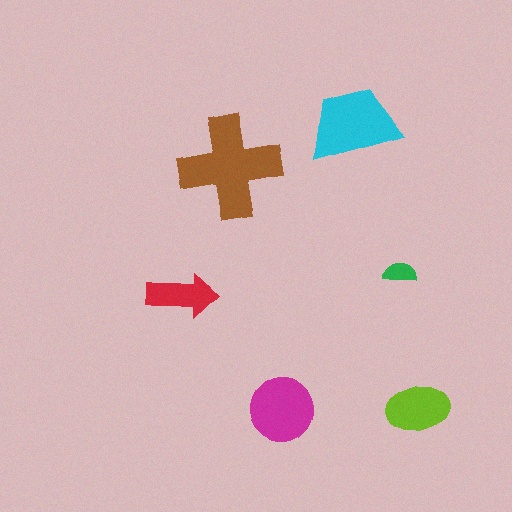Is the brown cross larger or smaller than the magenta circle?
Larger.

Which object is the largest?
The brown cross.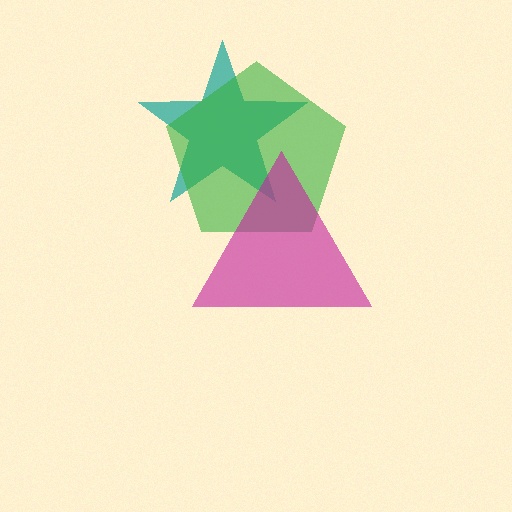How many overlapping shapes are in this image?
There are 3 overlapping shapes in the image.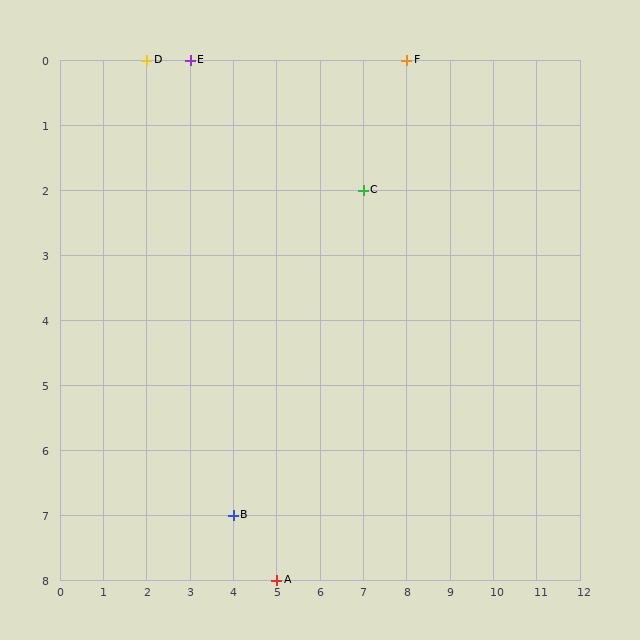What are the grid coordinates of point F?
Point F is at grid coordinates (8, 0).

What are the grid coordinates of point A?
Point A is at grid coordinates (5, 8).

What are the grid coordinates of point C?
Point C is at grid coordinates (7, 2).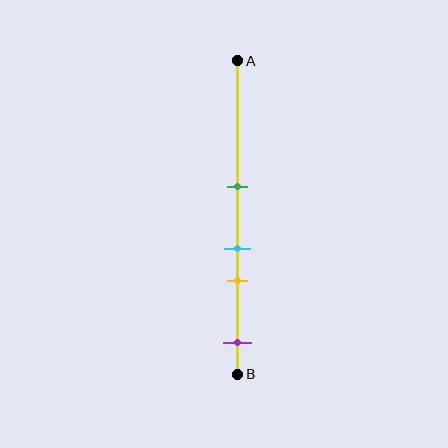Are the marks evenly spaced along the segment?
No, the marks are not evenly spaced.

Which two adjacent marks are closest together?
The cyan and yellow marks are the closest adjacent pair.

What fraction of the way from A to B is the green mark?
The green mark is approximately 40% (0.4) of the way from A to B.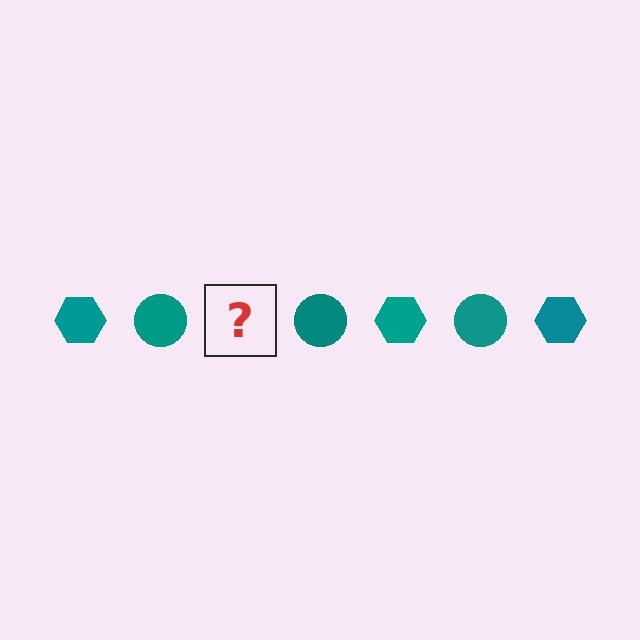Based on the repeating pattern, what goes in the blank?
The blank should be a teal hexagon.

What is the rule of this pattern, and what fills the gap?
The rule is that the pattern cycles through hexagon, circle shapes in teal. The gap should be filled with a teal hexagon.